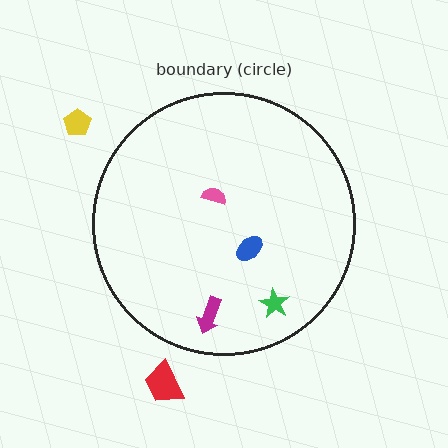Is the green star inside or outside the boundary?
Inside.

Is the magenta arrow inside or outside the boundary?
Inside.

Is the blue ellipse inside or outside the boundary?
Inside.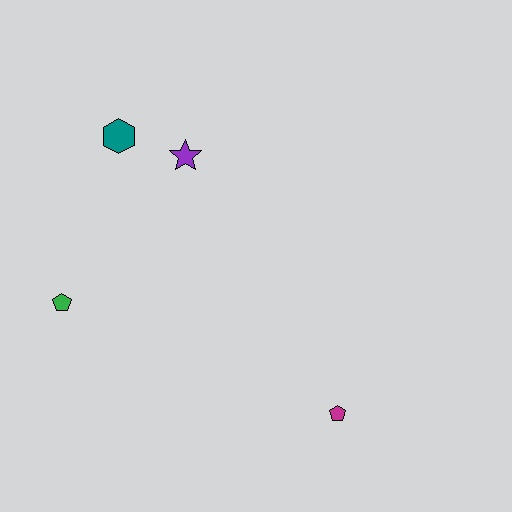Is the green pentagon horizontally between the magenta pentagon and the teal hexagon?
No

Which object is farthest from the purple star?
The magenta pentagon is farthest from the purple star.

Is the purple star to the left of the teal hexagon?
No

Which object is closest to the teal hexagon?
The purple star is closest to the teal hexagon.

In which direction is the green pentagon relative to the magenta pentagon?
The green pentagon is to the left of the magenta pentagon.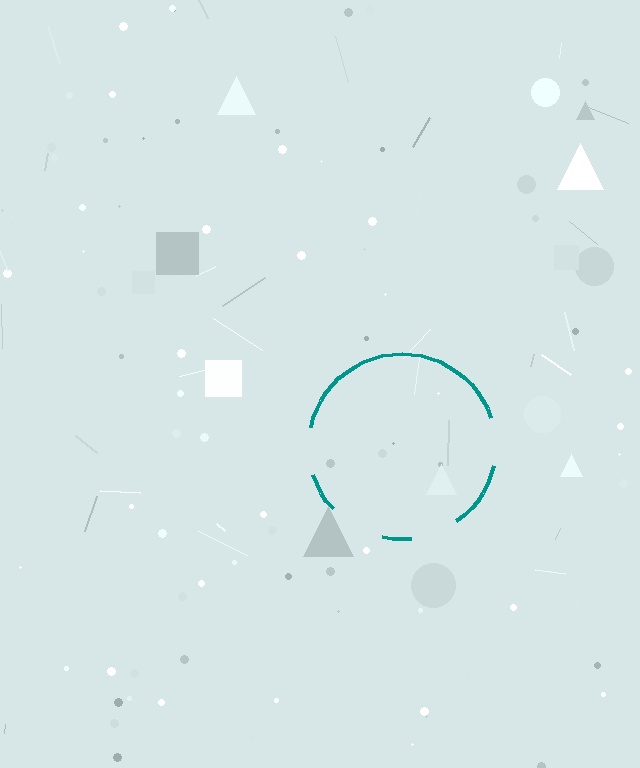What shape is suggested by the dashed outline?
The dashed outline suggests a circle.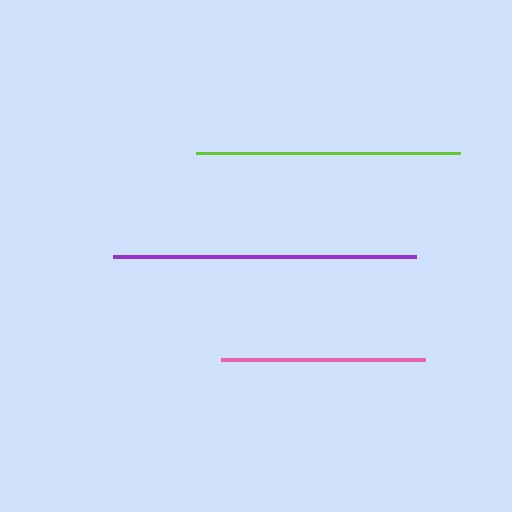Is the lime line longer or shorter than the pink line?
The lime line is longer than the pink line.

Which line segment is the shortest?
The pink line is the shortest at approximately 204 pixels.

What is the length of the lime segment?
The lime segment is approximately 264 pixels long.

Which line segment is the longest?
The purple line is the longest at approximately 303 pixels.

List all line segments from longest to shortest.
From longest to shortest: purple, lime, pink.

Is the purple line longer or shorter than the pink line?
The purple line is longer than the pink line.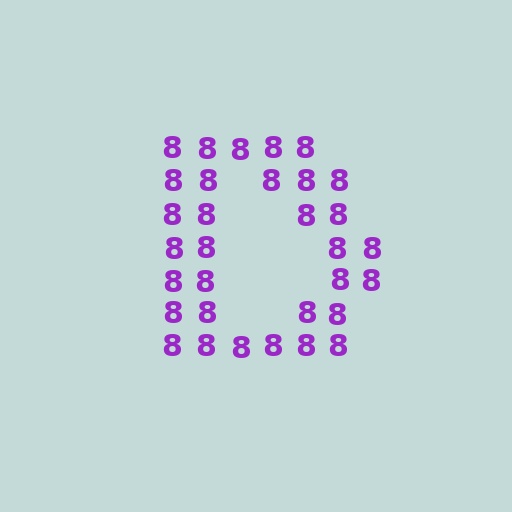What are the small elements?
The small elements are digit 8's.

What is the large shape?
The large shape is the letter D.